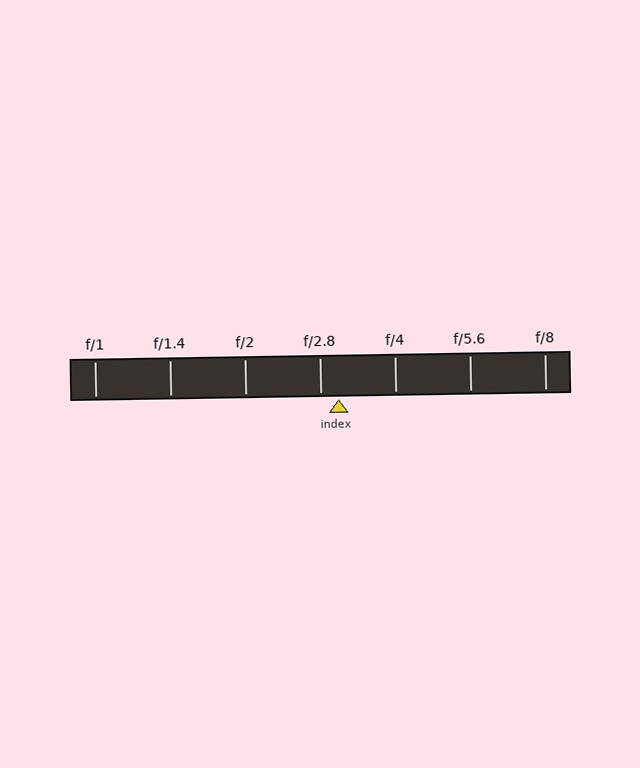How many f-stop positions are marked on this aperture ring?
There are 7 f-stop positions marked.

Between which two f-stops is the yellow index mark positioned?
The index mark is between f/2.8 and f/4.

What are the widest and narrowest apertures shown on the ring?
The widest aperture shown is f/1 and the narrowest is f/8.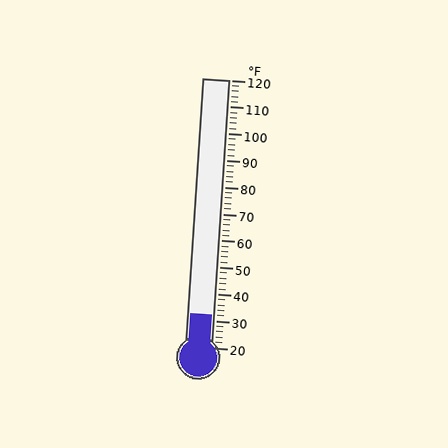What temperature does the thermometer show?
The thermometer shows approximately 32°F.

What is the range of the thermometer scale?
The thermometer scale ranges from 20°F to 120°F.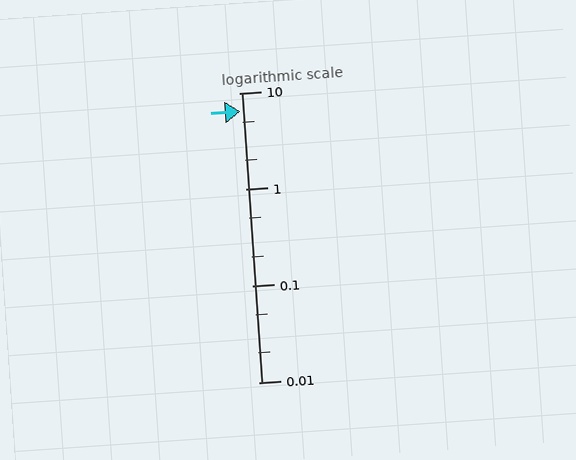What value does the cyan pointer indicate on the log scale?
The pointer indicates approximately 6.4.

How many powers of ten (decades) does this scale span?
The scale spans 3 decades, from 0.01 to 10.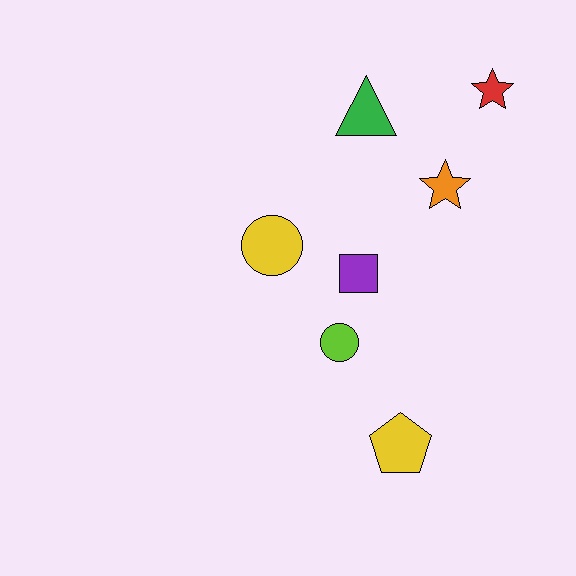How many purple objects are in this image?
There is 1 purple object.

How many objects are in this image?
There are 7 objects.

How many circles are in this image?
There are 2 circles.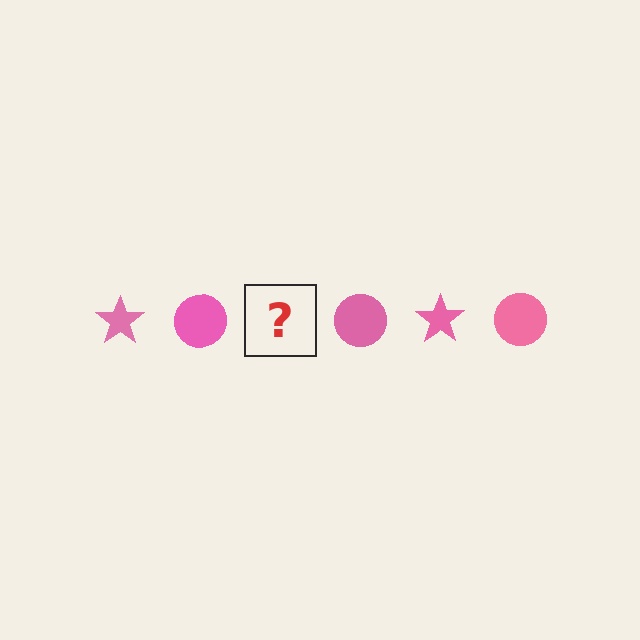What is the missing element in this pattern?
The missing element is a pink star.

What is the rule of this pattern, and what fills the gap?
The rule is that the pattern cycles through star, circle shapes in pink. The gap should be filled with a pink star.